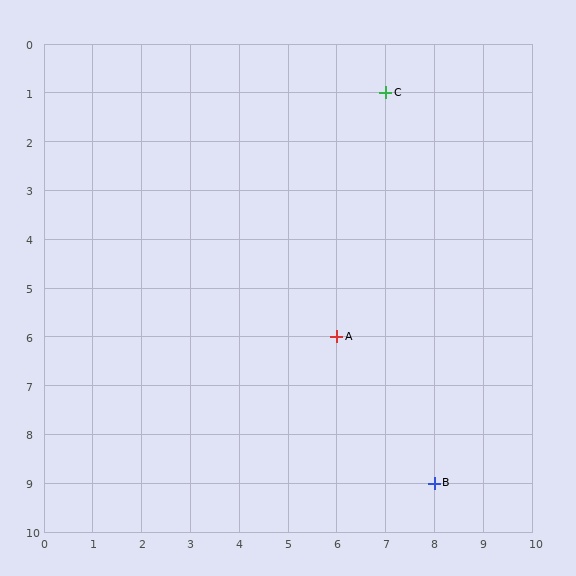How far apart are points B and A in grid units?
Points B and A are 2 columns and 3 rows apart (about 3.6 grid units diagonally).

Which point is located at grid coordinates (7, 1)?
Point C is at (7, 1).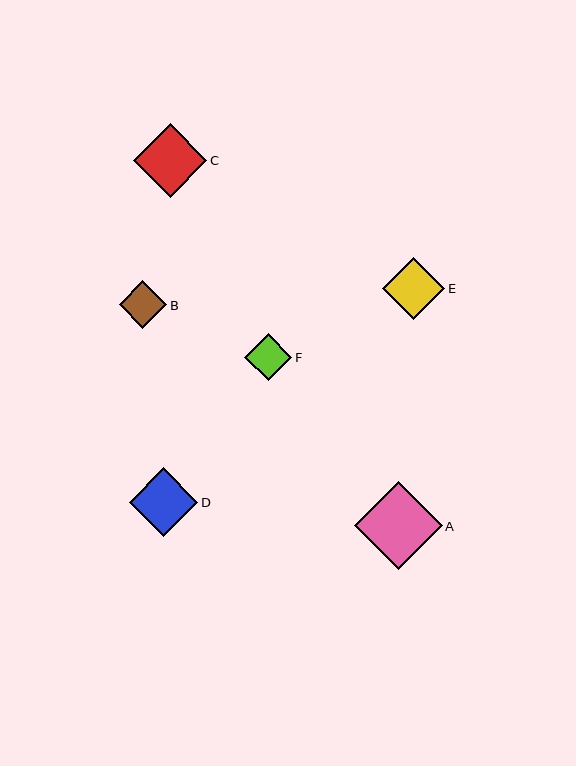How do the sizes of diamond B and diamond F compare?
Diamond B and diamond F are approximately the same size.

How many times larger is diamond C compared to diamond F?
Diamond C is approximately 1.6 times the size of diamond F.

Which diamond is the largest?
Diamond A is the largest with a size of approximately 87 pixels.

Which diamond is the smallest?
Diamond F is the smallest with a size of approximately 47 pixels.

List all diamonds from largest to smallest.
From largest to smallest: A, C, D, E, B, F.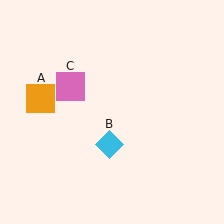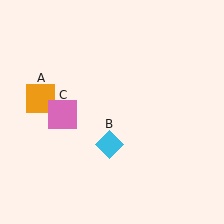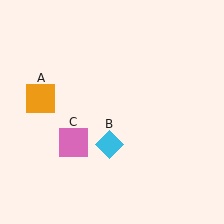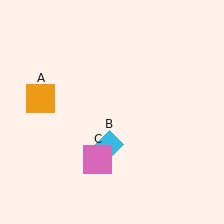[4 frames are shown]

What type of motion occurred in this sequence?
The pink square (object C) rotated counterclockwise around the center of the scene.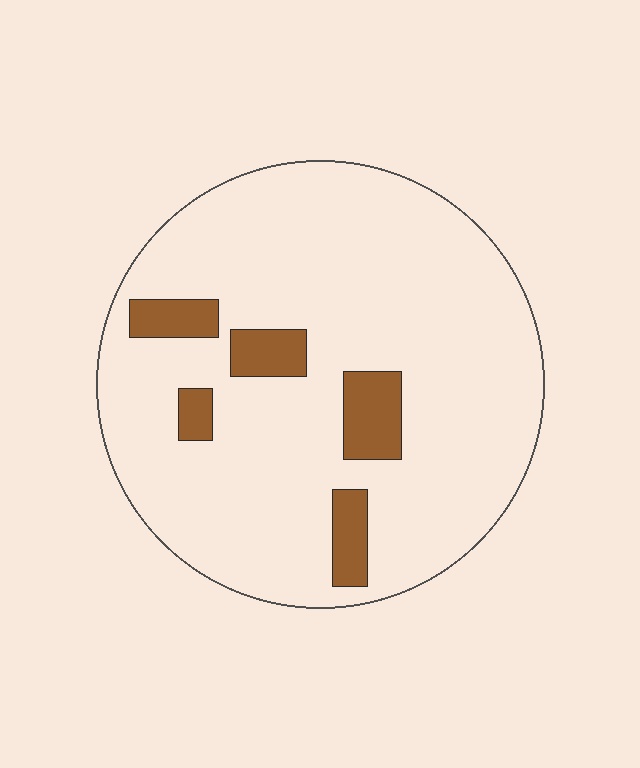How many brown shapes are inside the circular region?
5.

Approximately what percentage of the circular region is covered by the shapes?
Approximately 10%.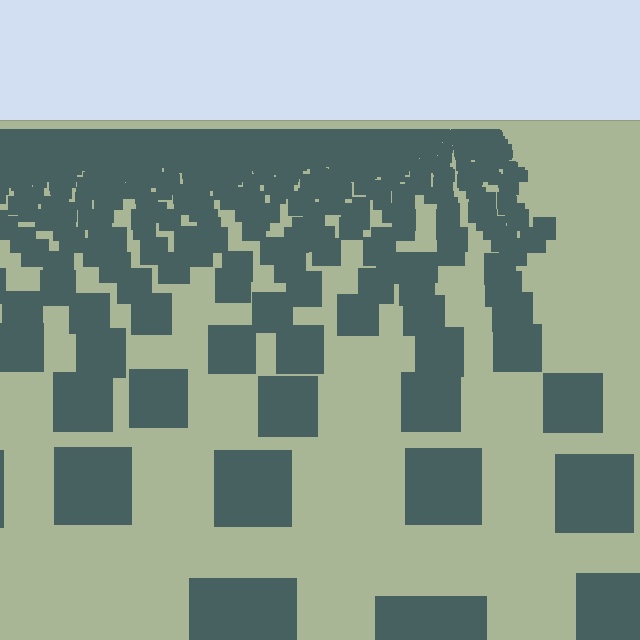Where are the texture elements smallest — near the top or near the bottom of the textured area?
Near the top.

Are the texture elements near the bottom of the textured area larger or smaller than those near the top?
Larger. Near the bottom, elements are closer to the viewer and appear at a bigger on-screen size.